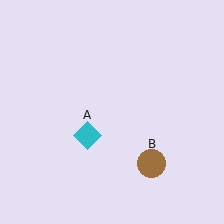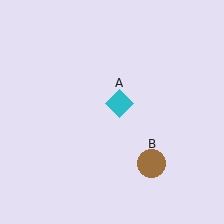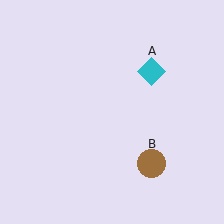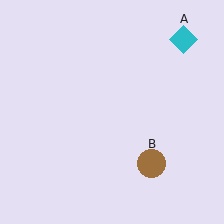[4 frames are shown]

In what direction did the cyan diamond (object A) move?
The cyan diamond (object A) moved up and to the right.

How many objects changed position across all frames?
1 object changed position: cyan diamond (object A).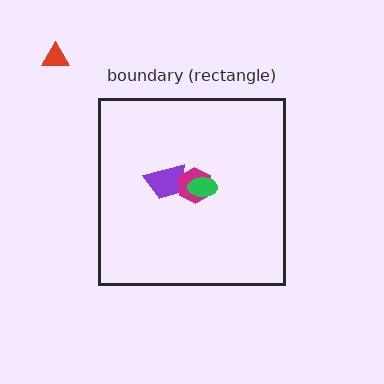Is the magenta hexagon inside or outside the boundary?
Inside.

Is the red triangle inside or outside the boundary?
Outside.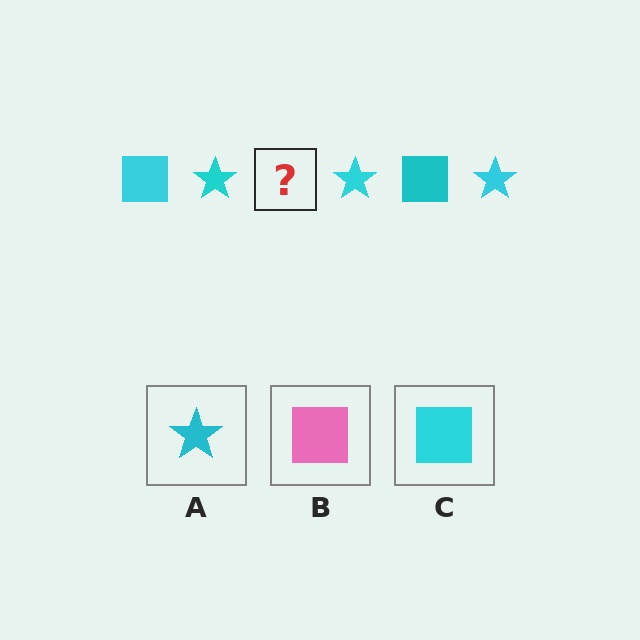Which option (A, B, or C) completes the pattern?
C.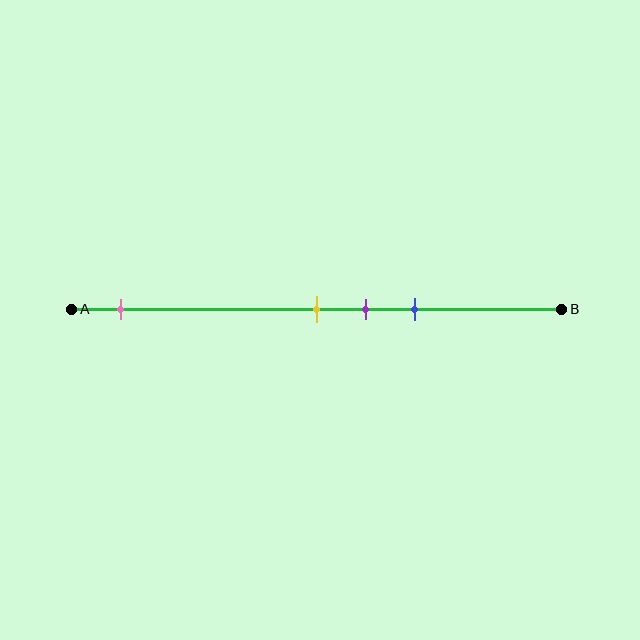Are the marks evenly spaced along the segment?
No, the marks are not evenly spaced.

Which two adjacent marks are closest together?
The yellow and purple marks are the closest adjacent pair.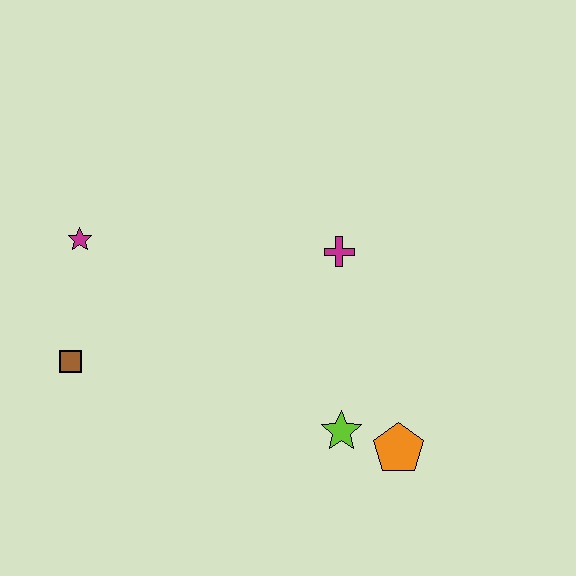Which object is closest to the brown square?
The magenta star is closest to the brown square.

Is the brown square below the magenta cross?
Yes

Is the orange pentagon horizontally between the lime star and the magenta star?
No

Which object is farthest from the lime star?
The magenta star is farthest from the lime star.